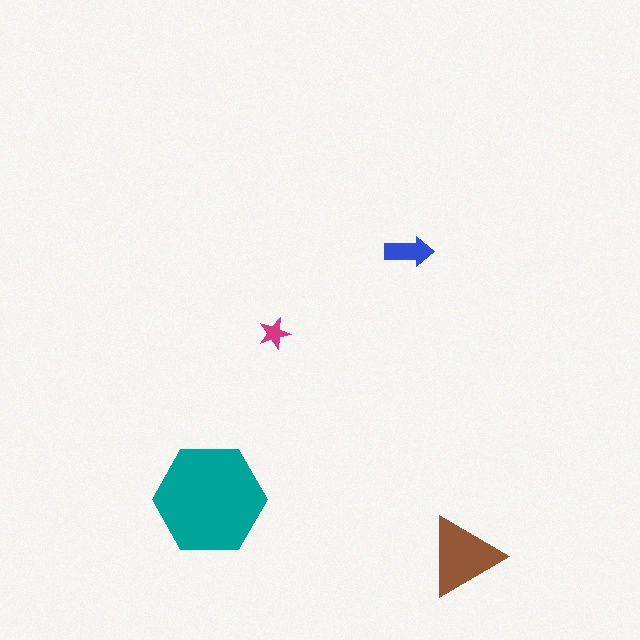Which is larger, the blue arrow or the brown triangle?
The brown triangle.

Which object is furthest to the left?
The teal hexagon is leftmost.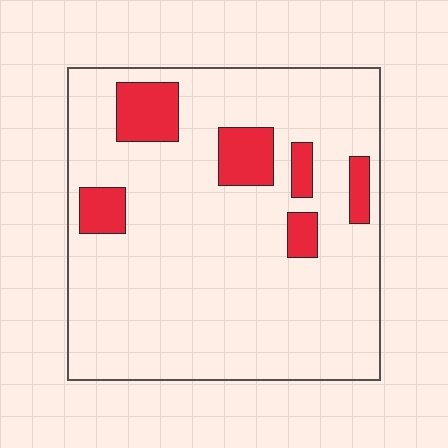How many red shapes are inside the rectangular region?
6.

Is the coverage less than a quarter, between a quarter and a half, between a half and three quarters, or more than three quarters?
Less than a quarter.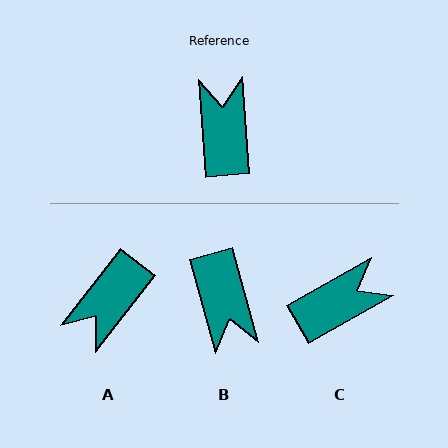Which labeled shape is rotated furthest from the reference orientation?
B, about 169 degrees away.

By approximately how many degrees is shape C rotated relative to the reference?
Approximately 65 degrees clockwise.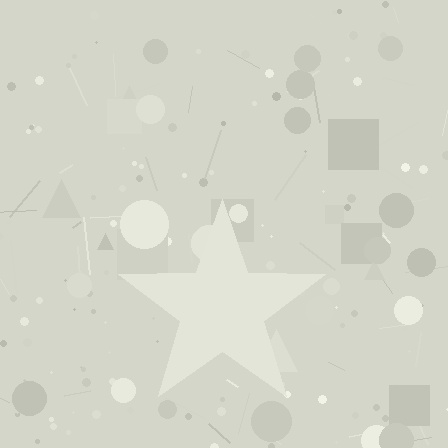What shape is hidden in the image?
A star is hidden in the image.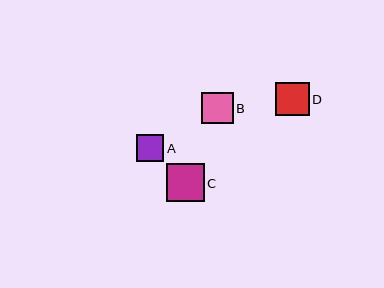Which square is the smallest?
Square A is the smallest with a size of approximately 27 pixels.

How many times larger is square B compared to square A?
Square B is approximately 1.2 times the size of square A.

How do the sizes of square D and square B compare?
Square D and square B are approximately the same size.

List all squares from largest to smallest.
From largest to smallest: C, D, B, A.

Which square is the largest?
Square C is the largest with a size of approximately 38 pixels.